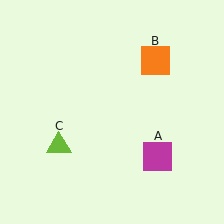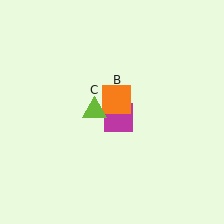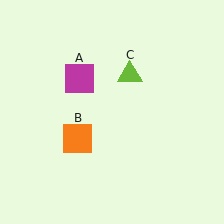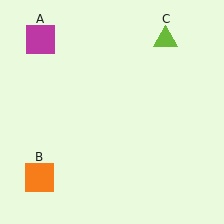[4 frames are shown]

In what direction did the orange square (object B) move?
The orange square (object B) moved down and to the left.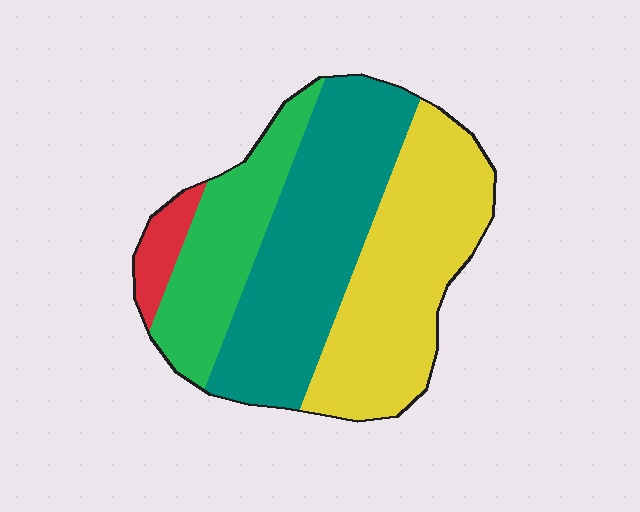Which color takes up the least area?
Red, at roughly 5%.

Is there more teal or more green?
Teal.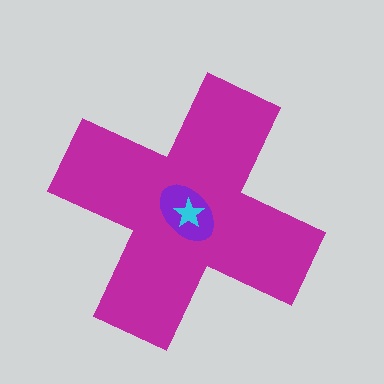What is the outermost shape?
The magenta cross.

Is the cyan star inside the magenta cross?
Yes.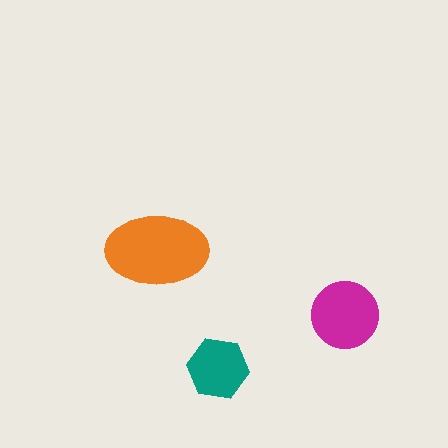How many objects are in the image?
There are 3 objects in the image.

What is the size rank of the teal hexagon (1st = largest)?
3rd.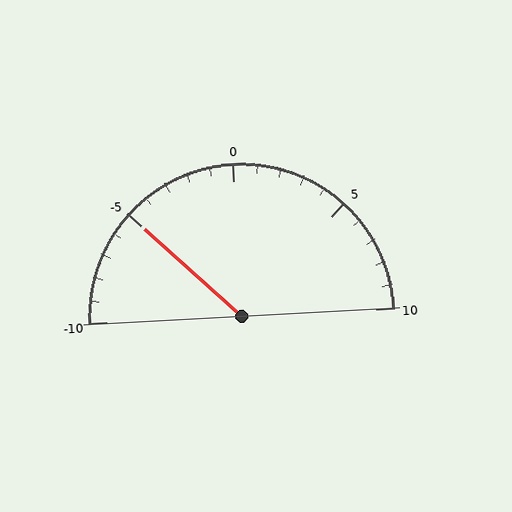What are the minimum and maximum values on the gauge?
The gauge ranges from -10 to 10.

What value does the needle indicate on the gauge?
The needle indicates approximately -5.